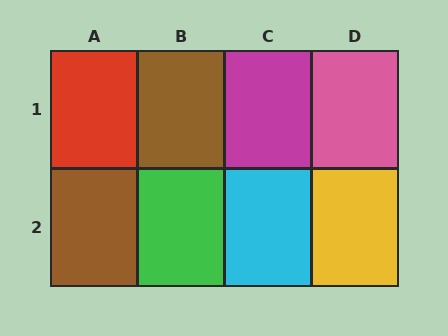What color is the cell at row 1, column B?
Brown.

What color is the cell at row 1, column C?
Magenta.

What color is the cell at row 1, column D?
Pink.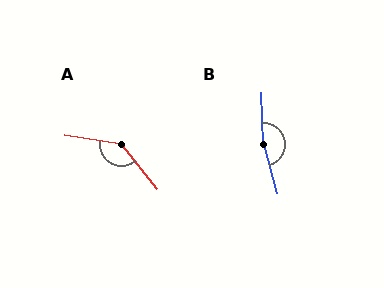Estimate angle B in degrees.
Approximately 166 degrees.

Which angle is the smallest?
A, at approximately 138 degrees.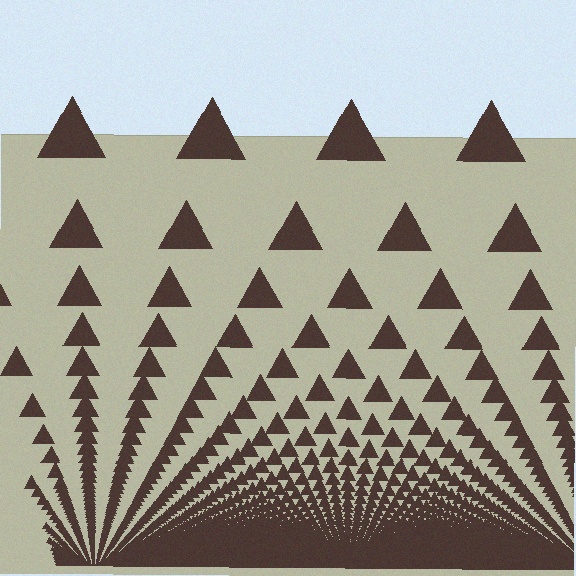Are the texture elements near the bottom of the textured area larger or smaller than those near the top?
Smaller. The gradient is inverted — elements near the bottom are smaller and denser.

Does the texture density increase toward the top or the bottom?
Density increases toward the bottom.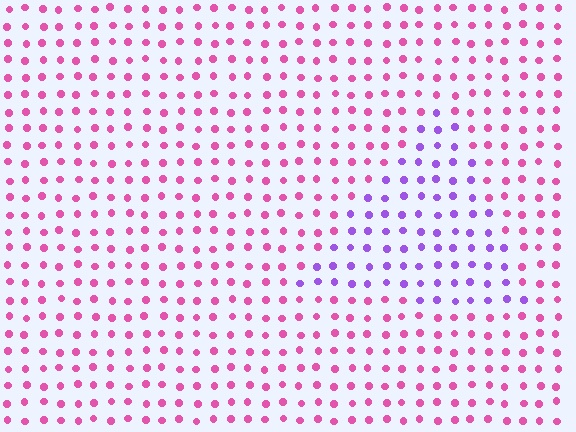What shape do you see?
I see a triangle.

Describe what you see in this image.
The image is filled with small pink elements in a uniform arrangement. A triangle-shaped region is visible where the elements are tinted to a slightly different hue, forming a subtle color boundary.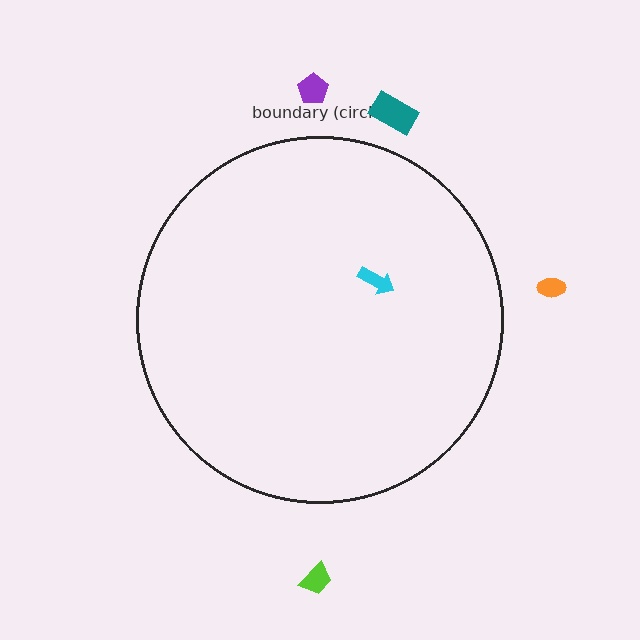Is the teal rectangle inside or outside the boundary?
Outside.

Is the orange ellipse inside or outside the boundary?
Outside.